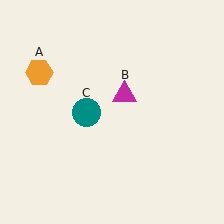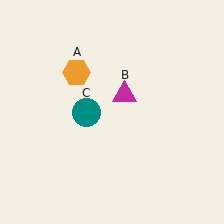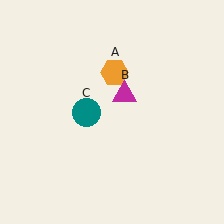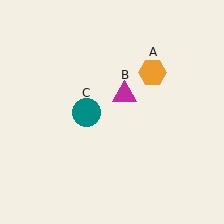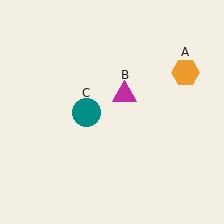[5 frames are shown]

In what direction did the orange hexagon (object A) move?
The orange hexagon (object A) moved right.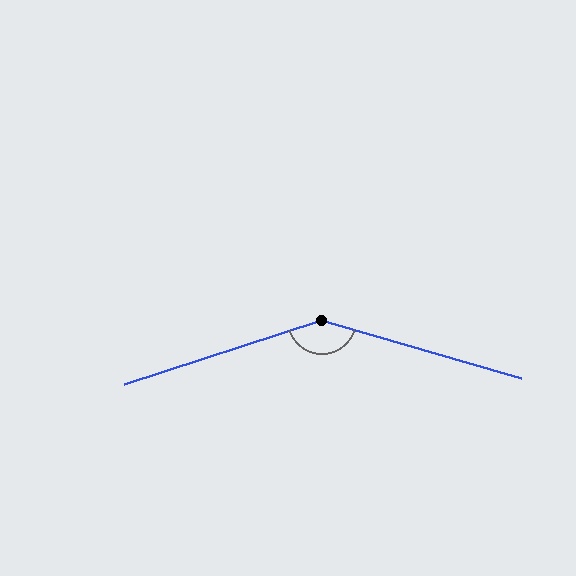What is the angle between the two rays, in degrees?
Approximately 146 degrees.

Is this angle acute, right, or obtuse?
It is obtuse.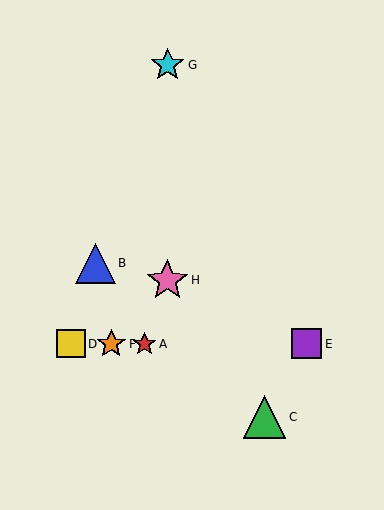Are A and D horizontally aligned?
Yes, both are at y≈344.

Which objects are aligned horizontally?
Objects A, D, E, F are aligned horizontally.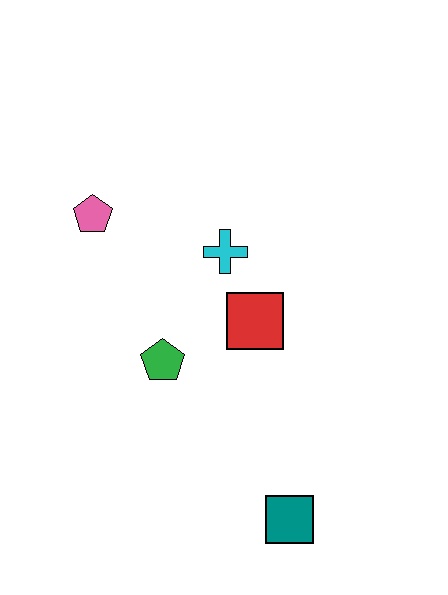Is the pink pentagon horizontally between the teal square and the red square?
No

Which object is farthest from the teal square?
The pink pentagon is farthest from the teal square.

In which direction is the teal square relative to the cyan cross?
The teal square is below the cyan cross.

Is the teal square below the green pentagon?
Yes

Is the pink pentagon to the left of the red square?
Yes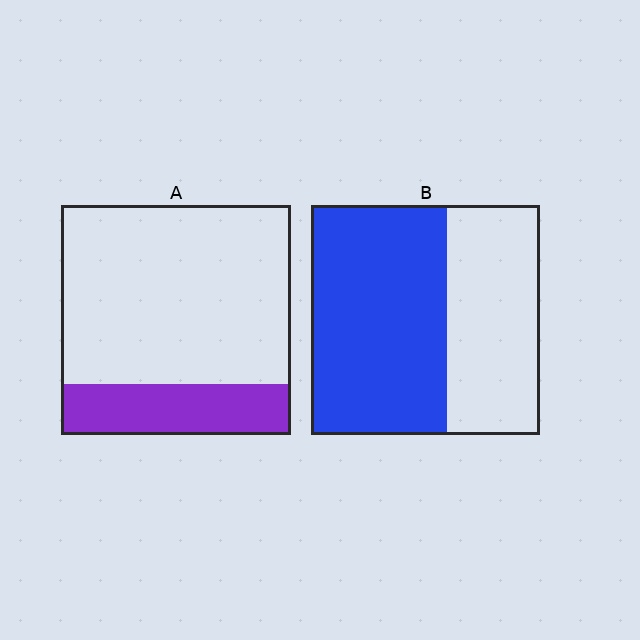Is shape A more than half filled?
No.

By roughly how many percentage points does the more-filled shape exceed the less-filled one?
By roughly 35 percentage points (B over A).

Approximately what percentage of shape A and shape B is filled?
A is approximately 20% and B is approximately 60%.